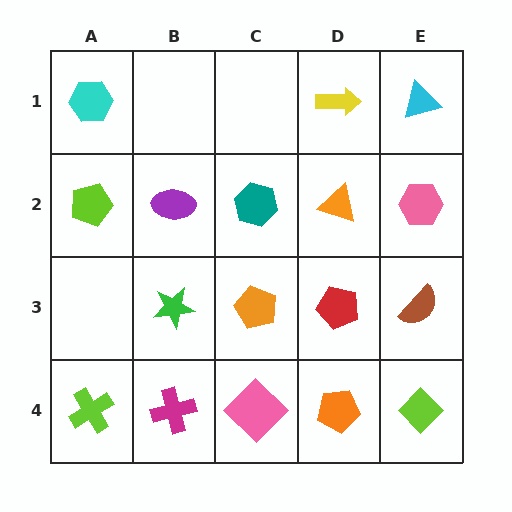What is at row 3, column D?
A red pentagon.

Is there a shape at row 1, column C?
No, that cell is empty.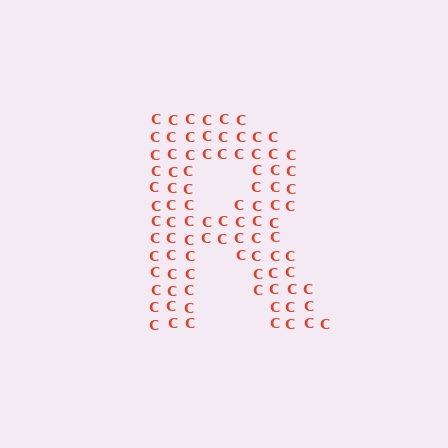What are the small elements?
The small elements are letter C's.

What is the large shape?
The large shape is the letter R.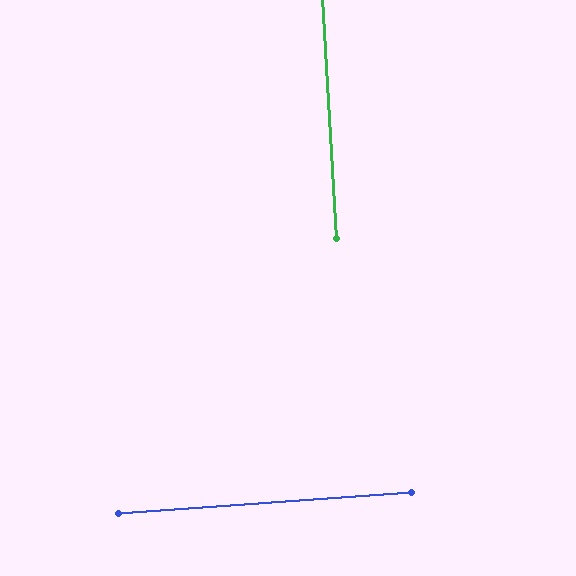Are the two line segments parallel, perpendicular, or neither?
Perpendicular — they meet at approximately 89°.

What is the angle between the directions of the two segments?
Approximately 89 degrees.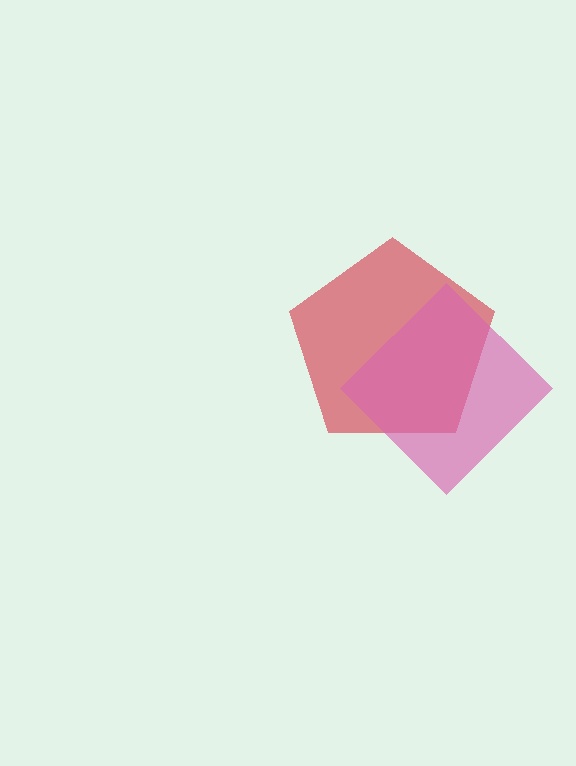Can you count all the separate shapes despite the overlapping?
Yes, there are 2 separate shapes.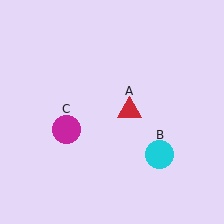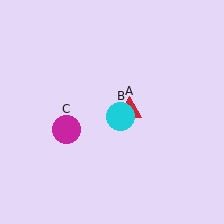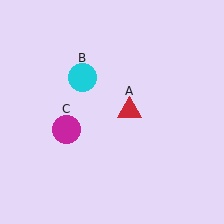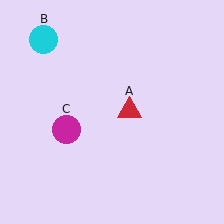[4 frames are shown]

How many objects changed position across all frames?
1 object changed position: cyan circle (object B).